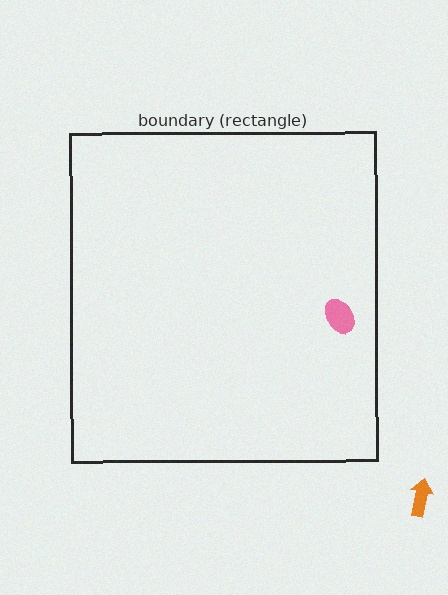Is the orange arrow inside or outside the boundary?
Outside.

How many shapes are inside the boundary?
1 inside, 1 outside.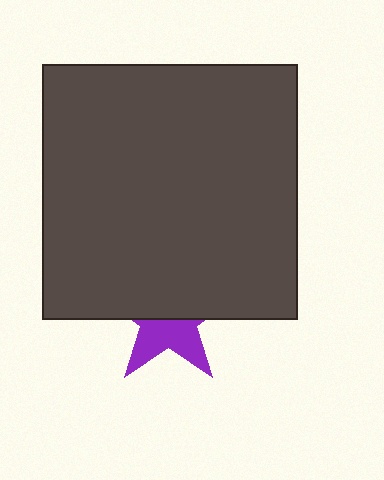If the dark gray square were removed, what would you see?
You would see the complete purple star.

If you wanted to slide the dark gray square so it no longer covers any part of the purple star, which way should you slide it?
Slide it up — that is the most direct way to separate the two shapes.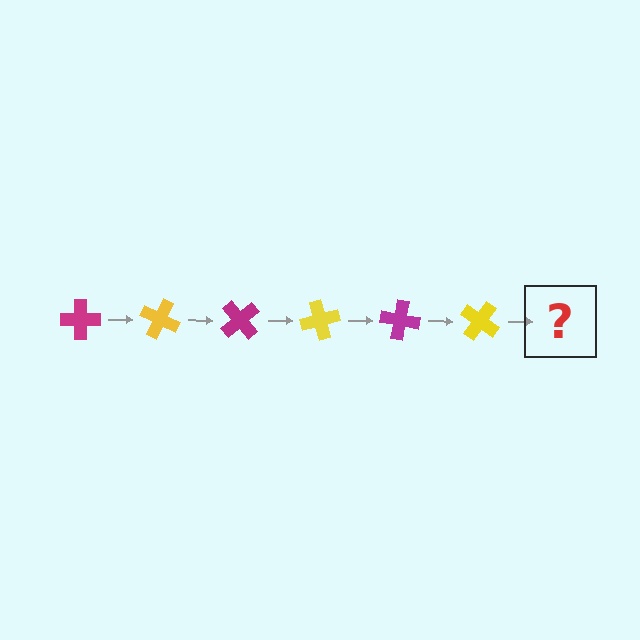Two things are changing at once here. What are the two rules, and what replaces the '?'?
The two rules are that it rotates 25 degrees each step and the color cycles through magenta and yellow. The '?' should be a magenta cross, rotated 150 degrees from the start.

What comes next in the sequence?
The next element should be a magenta cross, rotated 150 degrees from the start.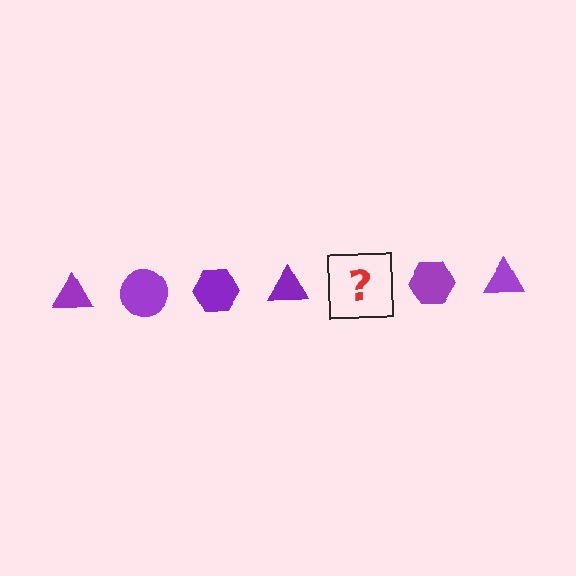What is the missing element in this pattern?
The missing element is a purple circle.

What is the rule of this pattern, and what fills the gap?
The rule is that the pattern cycles through triangle, circle, hexagon shapes in purple. The gap should be filled with a purple circle.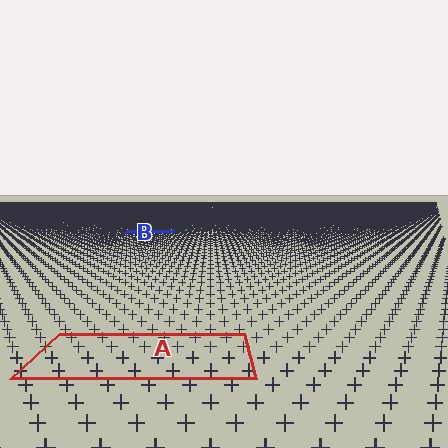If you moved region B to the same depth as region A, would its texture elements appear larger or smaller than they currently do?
They would appear larger. At a closer depth, the same texture elements are projected at a bigger on-screen size.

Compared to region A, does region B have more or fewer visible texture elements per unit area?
Region B has more texture elements per unit area — they are packed more densely because it is farther away.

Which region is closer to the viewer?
Region A is closer. The texture elements there are larger and more spread out.